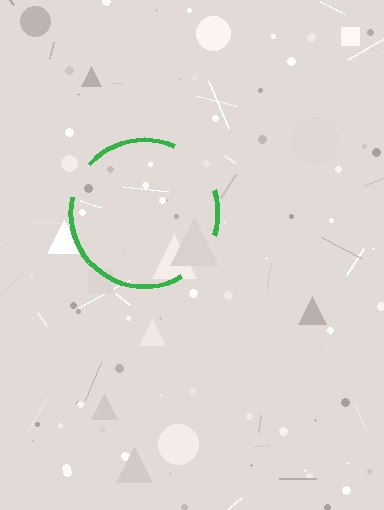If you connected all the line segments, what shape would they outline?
They would outline a circle.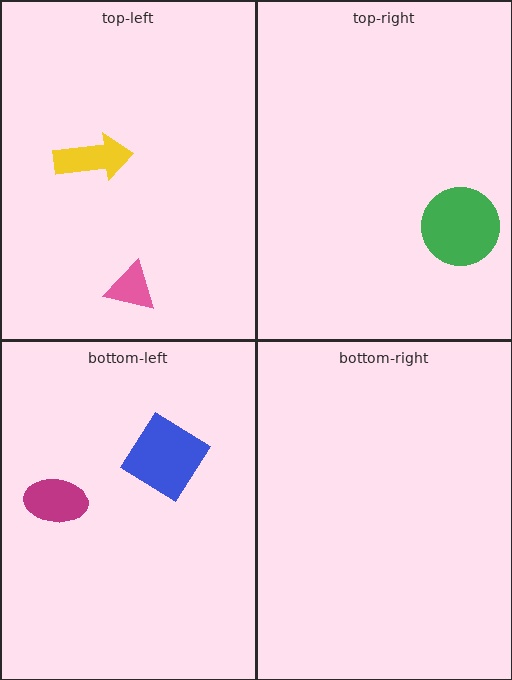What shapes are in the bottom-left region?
The blue diamond, the magenta ellipse.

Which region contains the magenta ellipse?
The bottom-left region.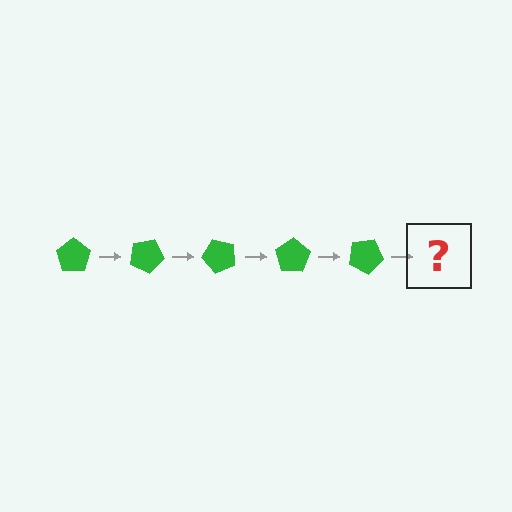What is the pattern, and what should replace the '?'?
The pattern is that the pentagon rotates 25 degrees each step. The '?' should be a green pentagon rotated 125 degrees.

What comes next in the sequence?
The next element should be a green pentagon rotated 125 degrees.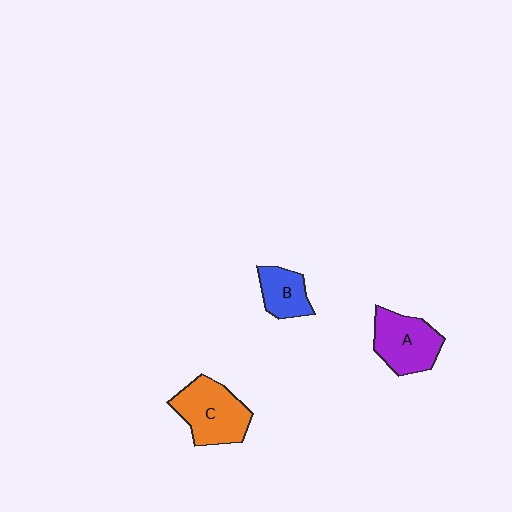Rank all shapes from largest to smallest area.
From largest to smallest: C (orange), A (purple), B (blue).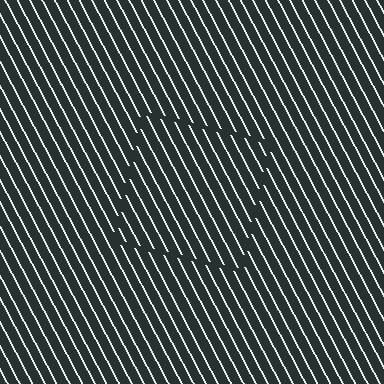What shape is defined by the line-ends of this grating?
An illusory square. The interior of the shape contains the same grating, shifted by half a period — the contour is defined by the phase discontinuity where line-ends from the inner and outer gratings abut.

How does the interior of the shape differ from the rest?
The interior of the shape contains the same grating, shifted by half a period — the contour is defined by the phase discontinuity where line-ends from the inner and outer gratings abut.